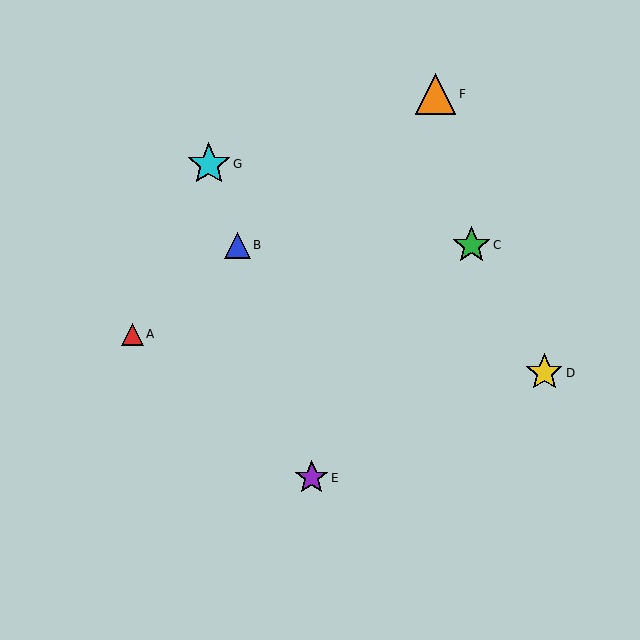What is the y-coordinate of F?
Object F is at y≈94.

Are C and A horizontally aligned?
No, C is at y≈245 and A is at y≈334.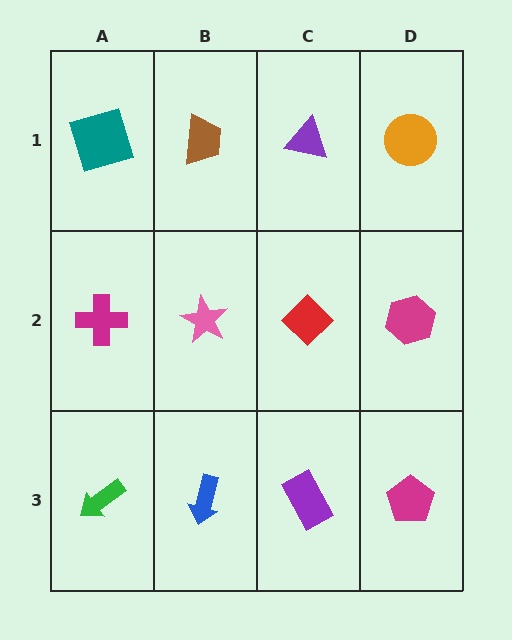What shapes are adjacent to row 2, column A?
A teal square (row 1, column A), a green arrow (row 3, column A), a pink star (row 2, column B).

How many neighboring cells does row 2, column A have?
3.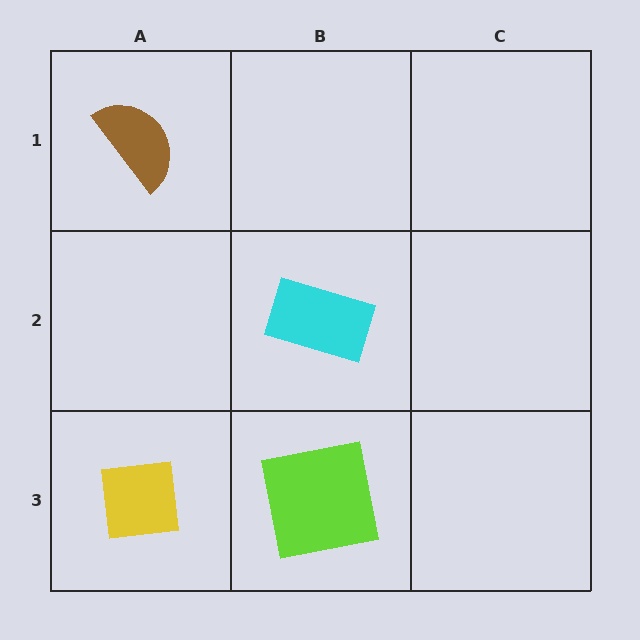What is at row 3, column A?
A yellow square.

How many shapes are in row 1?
1 shape.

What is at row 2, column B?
A cyan rectangle.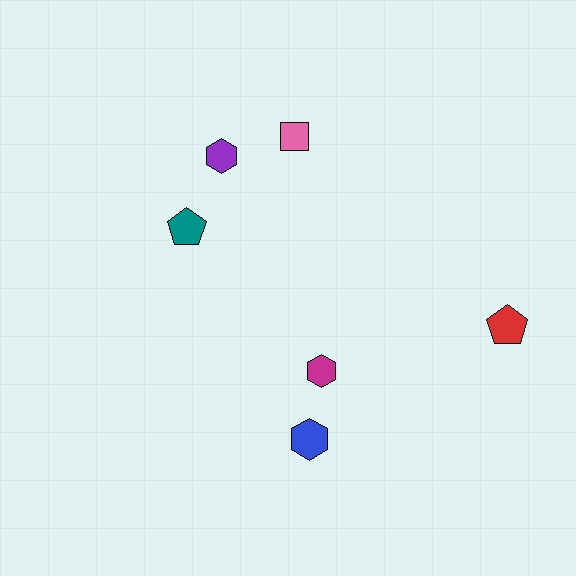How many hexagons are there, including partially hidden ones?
There are 3 hexagons.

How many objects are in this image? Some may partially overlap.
There are 6 objects.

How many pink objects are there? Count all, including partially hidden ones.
There is 1 pink object.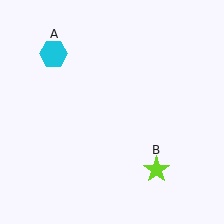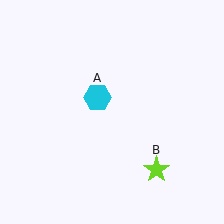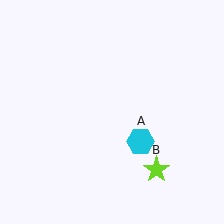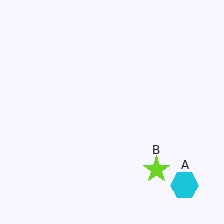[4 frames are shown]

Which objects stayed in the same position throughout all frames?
Lime star (object B) remained stationary.